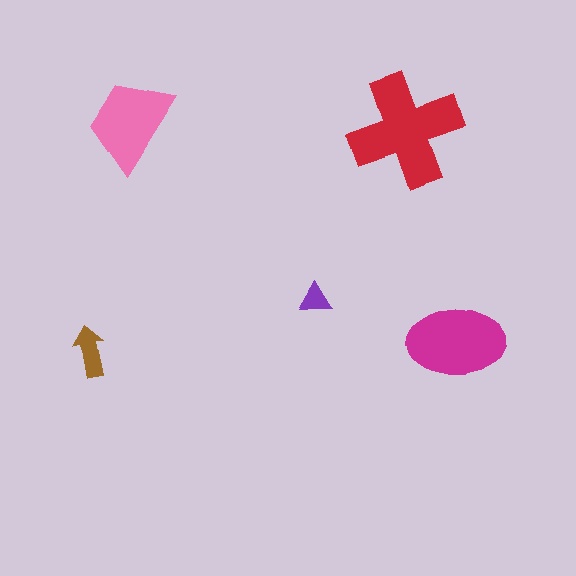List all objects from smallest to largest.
The purple triangle, the brown arrow, the pink trapezoid, the magenta ellipse, the red cross.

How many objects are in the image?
There are 5 objects in the image.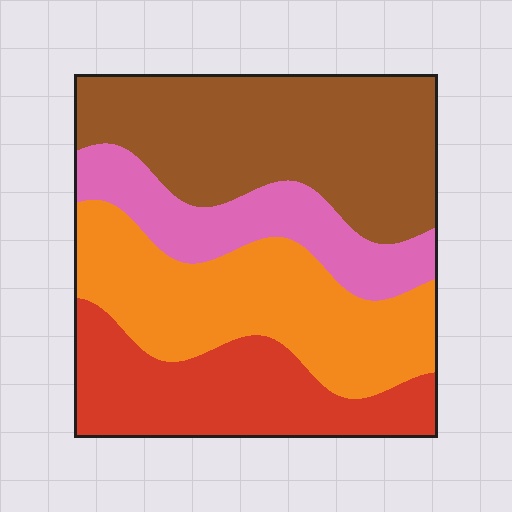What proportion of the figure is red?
Red takes up about one fifth (1/5) of the figure.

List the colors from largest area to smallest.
From largest to smallest: brown, orange, red, pink.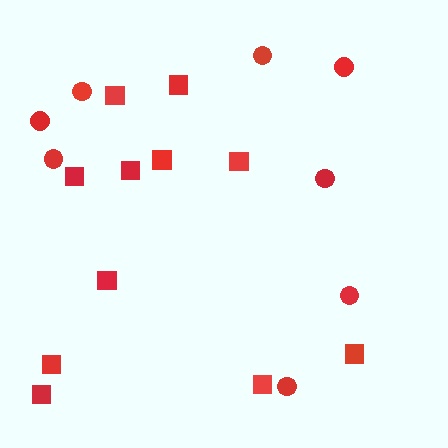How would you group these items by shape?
There are 2 groups: one group of circles (8) and one group of squares (11).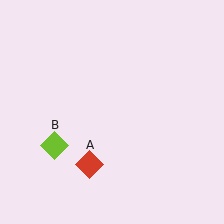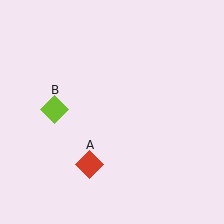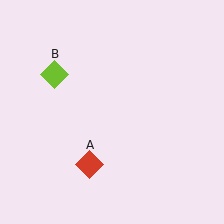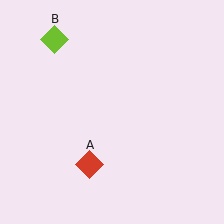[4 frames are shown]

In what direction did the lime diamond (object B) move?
The lime diamond (object B) moved up.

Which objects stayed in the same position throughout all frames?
Red diamond (object A) remained stationary.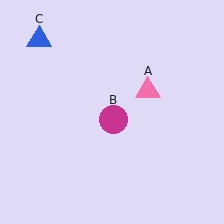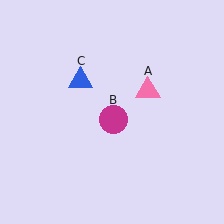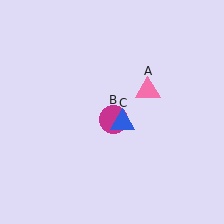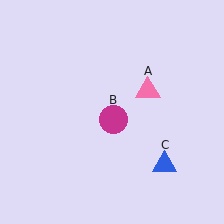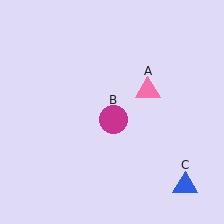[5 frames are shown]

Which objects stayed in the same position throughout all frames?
Pink triangle (object A) and magenta circle (object B) remained stationary.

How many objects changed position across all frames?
1 object changed position: blue triangle (object C).